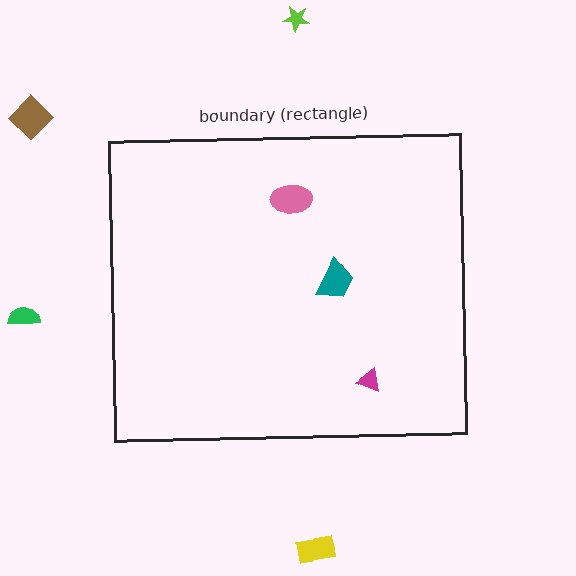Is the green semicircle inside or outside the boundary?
Outside.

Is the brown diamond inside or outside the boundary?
Outside.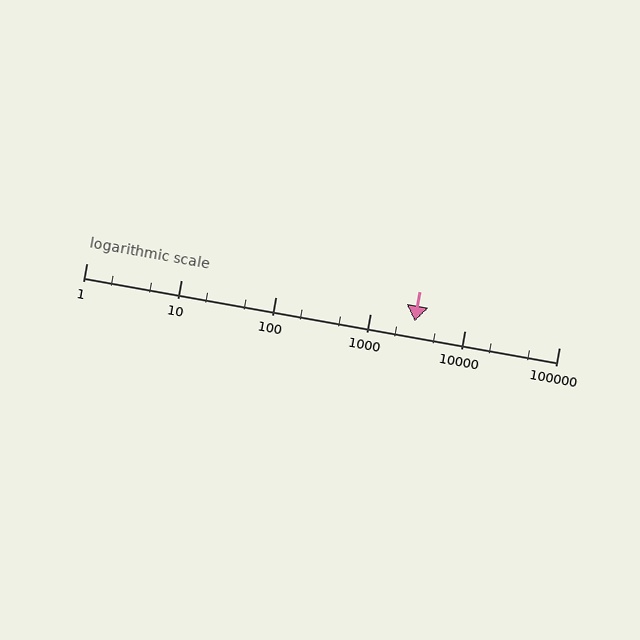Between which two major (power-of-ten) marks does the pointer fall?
The pointer is between 1000 and 10000.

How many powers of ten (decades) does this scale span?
The scale spans 5 decades, from 1 to 100000.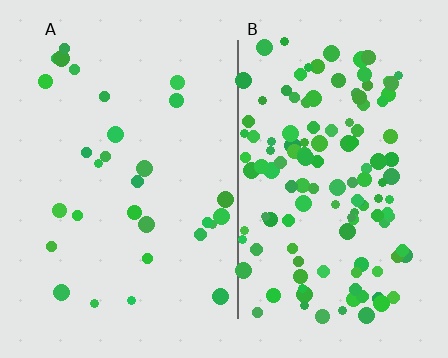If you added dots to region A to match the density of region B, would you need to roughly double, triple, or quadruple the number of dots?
Approximately quadruple.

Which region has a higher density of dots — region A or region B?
B (the right).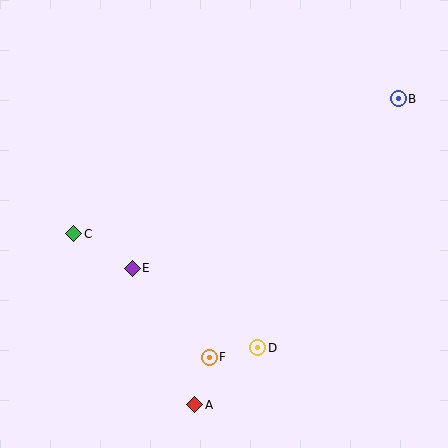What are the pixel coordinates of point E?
Point E is at (132, 268).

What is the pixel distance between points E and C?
The distance between E and C is 68 pixels.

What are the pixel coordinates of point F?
Point F is at (209, 357).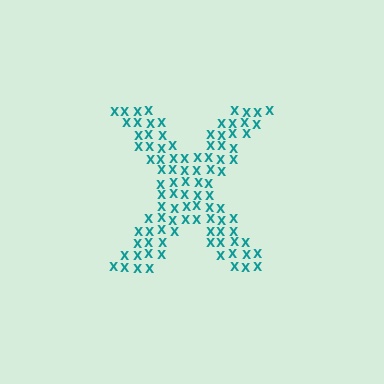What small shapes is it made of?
It is made of small letter X's.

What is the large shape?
The large shape is the letter X.